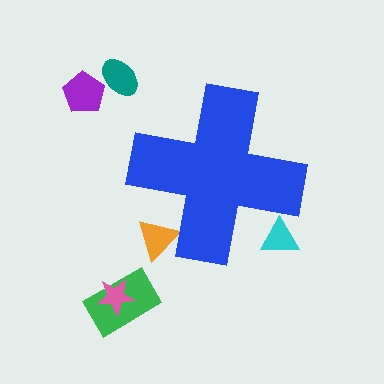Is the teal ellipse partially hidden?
No, the teal ellipse is fully visible.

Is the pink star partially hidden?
No, the pink star is fully visible.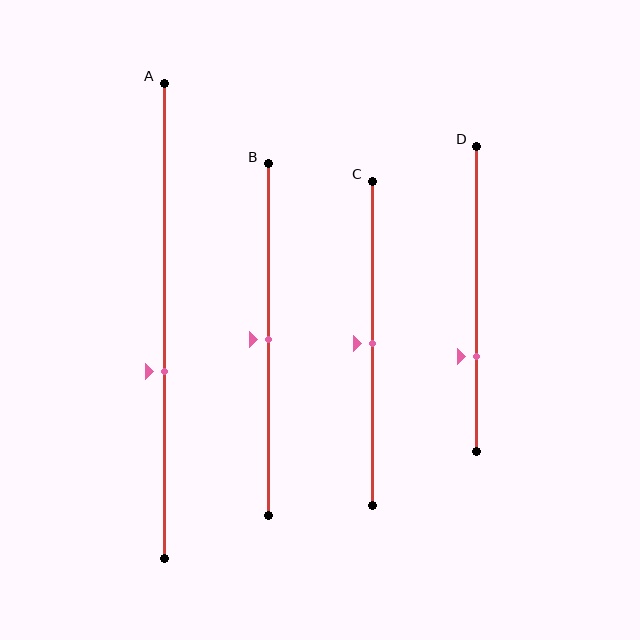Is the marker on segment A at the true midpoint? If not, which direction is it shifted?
No, the marker on segment A is shifted downward by about 11% of the segment length.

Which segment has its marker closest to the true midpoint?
Segment B has its marker closest to the true midpoint.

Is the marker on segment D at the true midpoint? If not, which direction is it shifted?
No, the marker on segment D is shifted downward by about 19% of the segment length.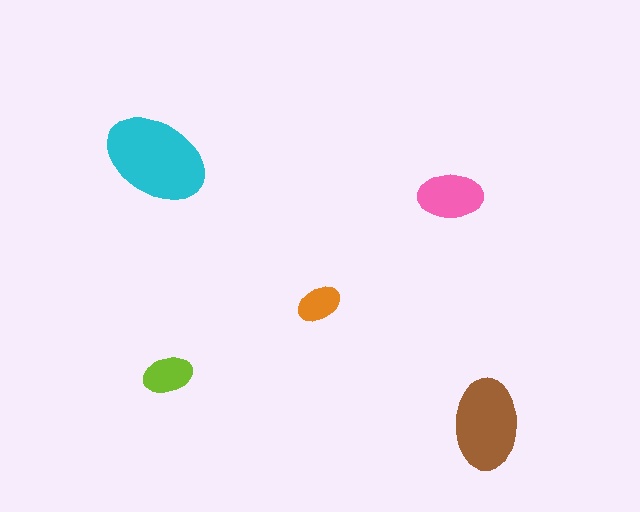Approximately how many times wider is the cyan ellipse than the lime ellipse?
About 2 times wider.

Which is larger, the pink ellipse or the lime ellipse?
The pink one.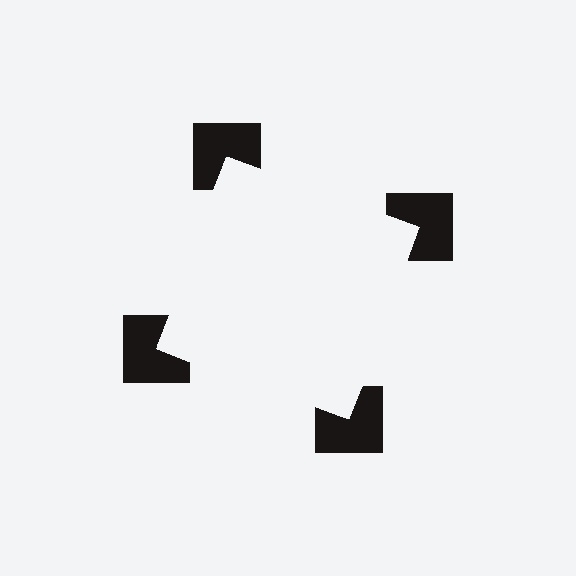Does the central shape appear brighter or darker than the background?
It typically appears slightly brighter than the background, even though no actual brightness change is drawn.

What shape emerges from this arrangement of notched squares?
An illusory square — its edges are inferred from the aligned wedge cuts in the notched squares, not physically drawn.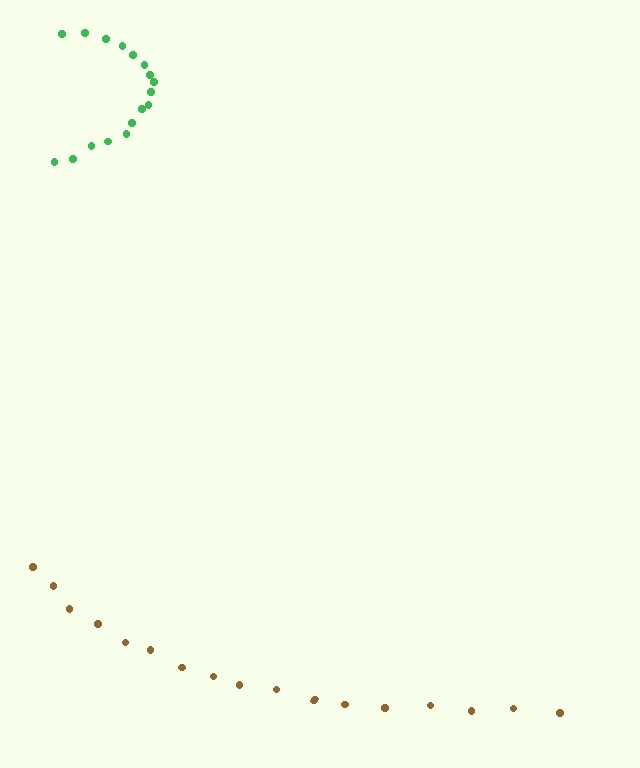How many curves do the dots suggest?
There are 2 distinct paths.